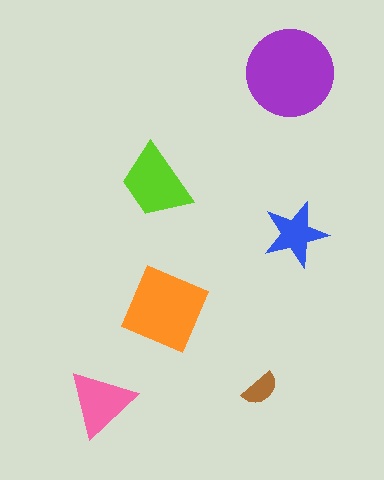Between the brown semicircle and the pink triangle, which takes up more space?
The pink triangle.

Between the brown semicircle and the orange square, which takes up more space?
The orange square.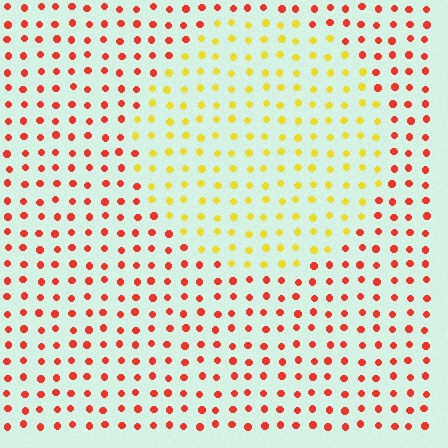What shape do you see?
I see a circle.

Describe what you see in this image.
The image is filled with small red elements in a uniform arrangement. A circle-shaped region is visible where the elements are tinted to a slightly different hue, forming a subtle color boundary.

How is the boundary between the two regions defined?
The boundary is defined purely by a slight shift in hue (about 52 degrees). Spacing, size, and orientation are identical on both sides.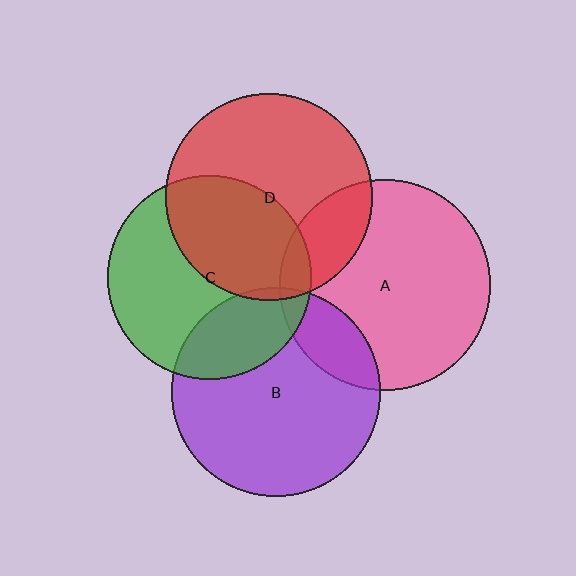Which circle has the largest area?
Circle A (pink).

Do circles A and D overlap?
Yes.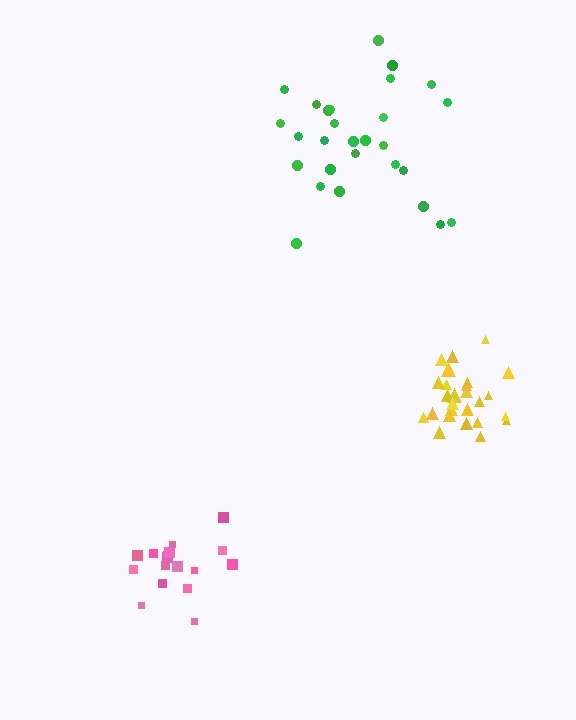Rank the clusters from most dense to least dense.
yellow, pink, green.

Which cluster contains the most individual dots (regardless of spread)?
Green (28).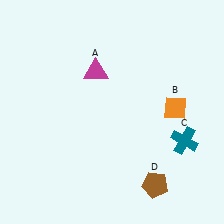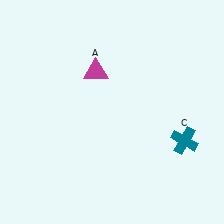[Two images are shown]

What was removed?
The brown pentagon (D), the orange diamond (B) were removed in Image 2.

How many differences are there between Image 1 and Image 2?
There are 2 differences between the two images.